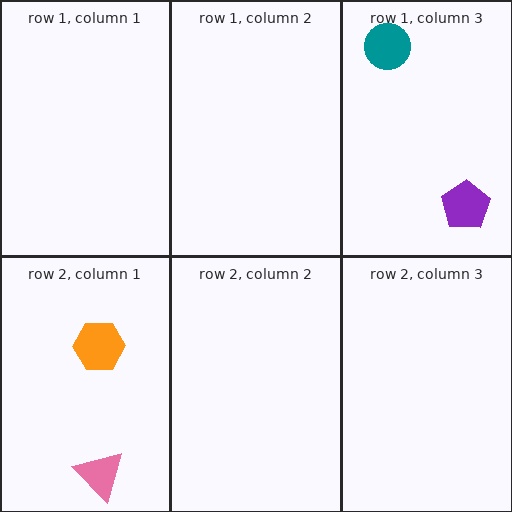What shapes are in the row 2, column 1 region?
The orange hexagon, the pink triangle.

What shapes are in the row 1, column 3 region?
The purple pentagon, the teal circle.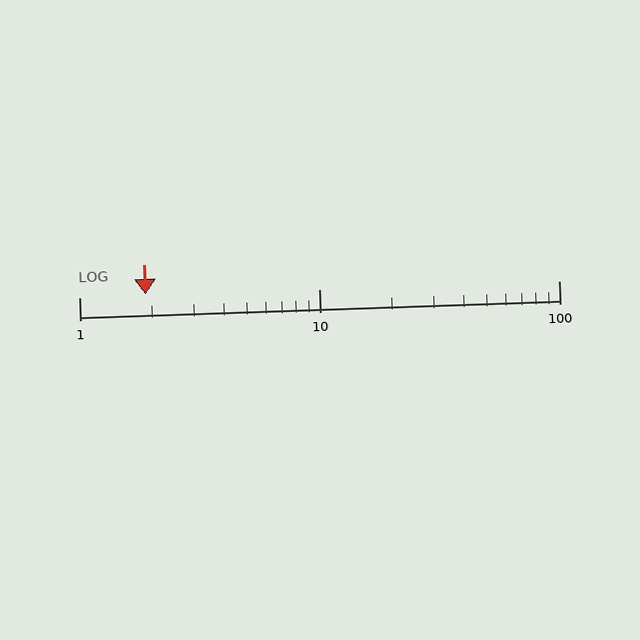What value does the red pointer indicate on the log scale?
The pointer indicates approximately 1.9.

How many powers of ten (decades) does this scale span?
The scale spans 2 decades, from 1 to 100.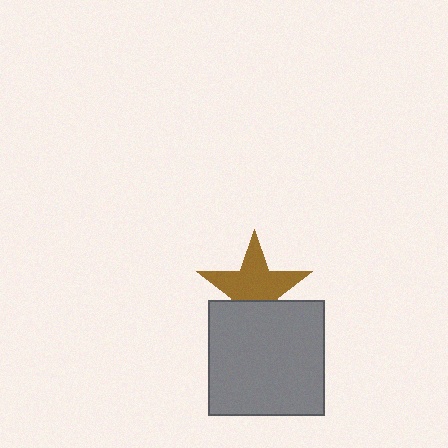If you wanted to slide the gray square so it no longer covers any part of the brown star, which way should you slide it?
Slide it down — that is the most direct way to separate the two shapes.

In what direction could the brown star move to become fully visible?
The brown star could move up. That would shift it out from behind the gray square entirely.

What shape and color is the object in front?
The object in front is a gray square.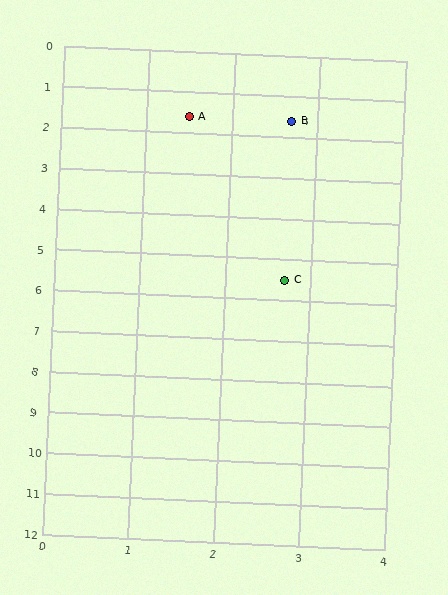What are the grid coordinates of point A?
Point A is at approximately (1.5, 1.6).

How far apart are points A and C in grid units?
Points A and C are about 4.1 grid units apart.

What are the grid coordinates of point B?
Point B is at approximately (2.7, 1.6).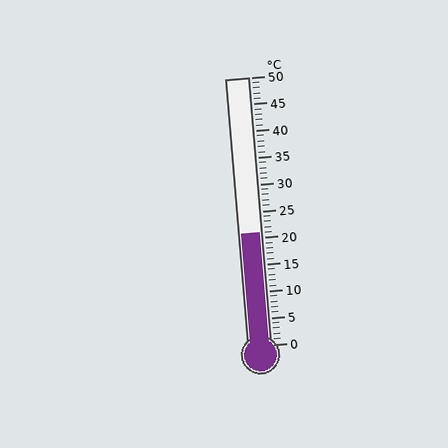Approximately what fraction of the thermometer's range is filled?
The thermometer is filled to approximately 40% of its range.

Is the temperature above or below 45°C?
The temperature is below 45°C.